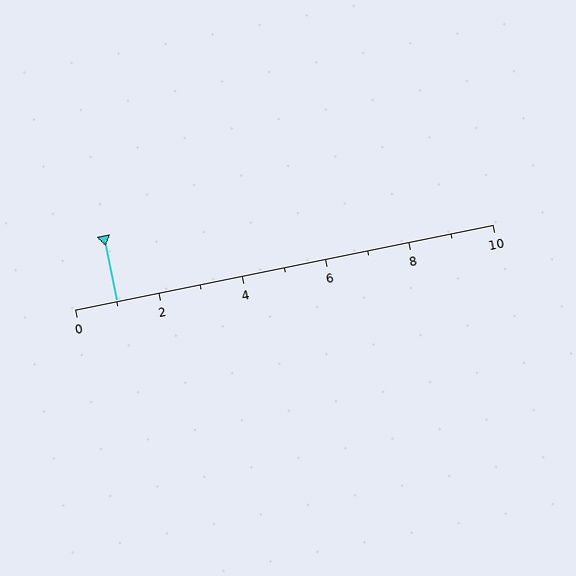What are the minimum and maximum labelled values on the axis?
The axis runs from 0 to 10.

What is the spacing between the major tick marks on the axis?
The major ticks are spaced 2 apart.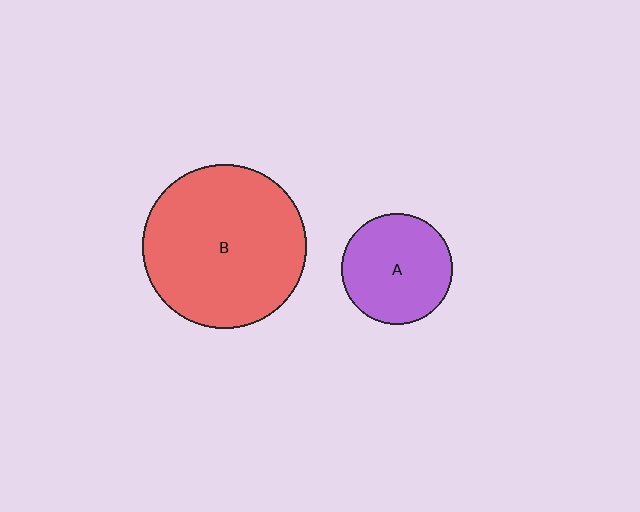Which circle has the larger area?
Circle B (red).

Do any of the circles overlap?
No, none of the circles overlap.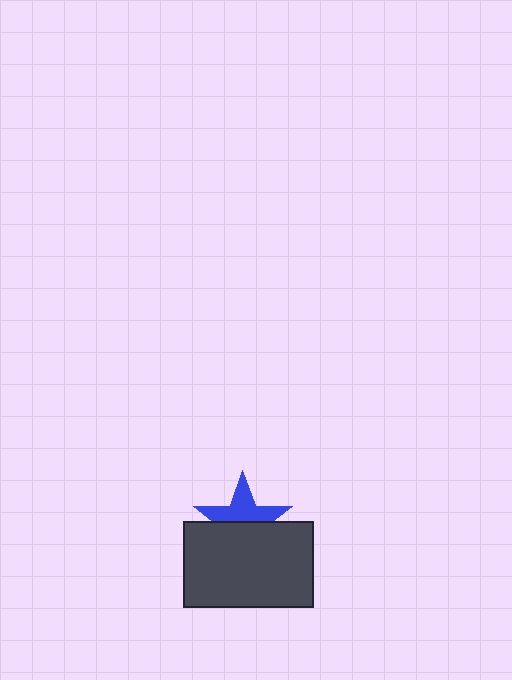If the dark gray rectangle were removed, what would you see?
You would see the complete blue star.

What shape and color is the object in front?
The object in front is a dark gray rectangle.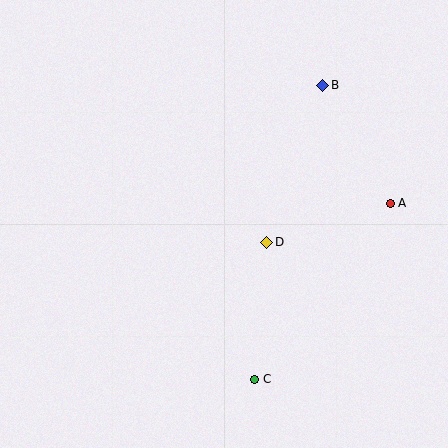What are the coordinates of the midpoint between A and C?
The midpoint between A and C is at (323, 291).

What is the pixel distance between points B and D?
The distance between B and D is 167 pixels.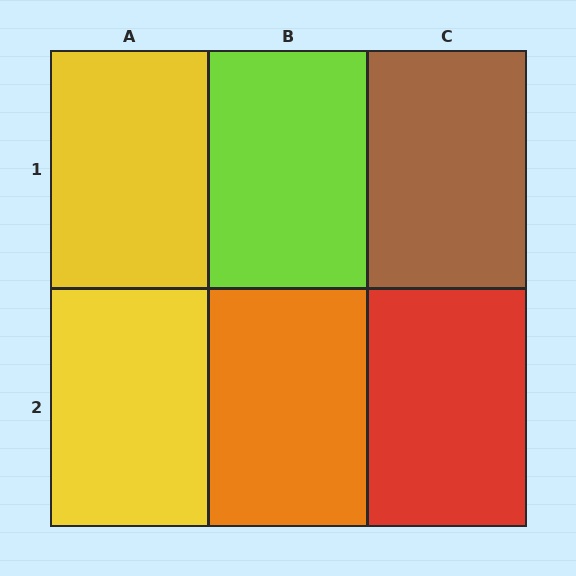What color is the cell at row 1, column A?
Yellow.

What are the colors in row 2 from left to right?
Yellow, orange, red.